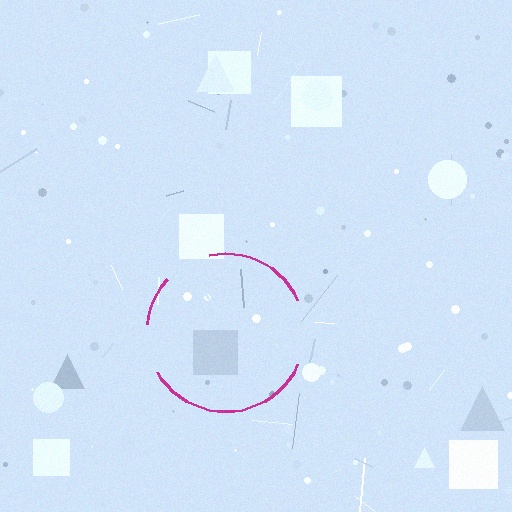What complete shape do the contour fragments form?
The contour fragments form a circle.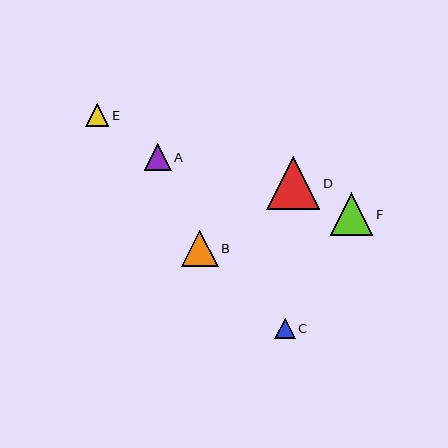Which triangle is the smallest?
Triangle C is the smallest with a size of approximately 20 pixels.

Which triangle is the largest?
Triangle D is the largest with a size of approximately 53 pixels.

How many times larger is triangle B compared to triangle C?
Triangle B is approximately 1.8 times the size of triangle C.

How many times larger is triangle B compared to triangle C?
Triangle B is approximately 1.8 times the size of triangle C.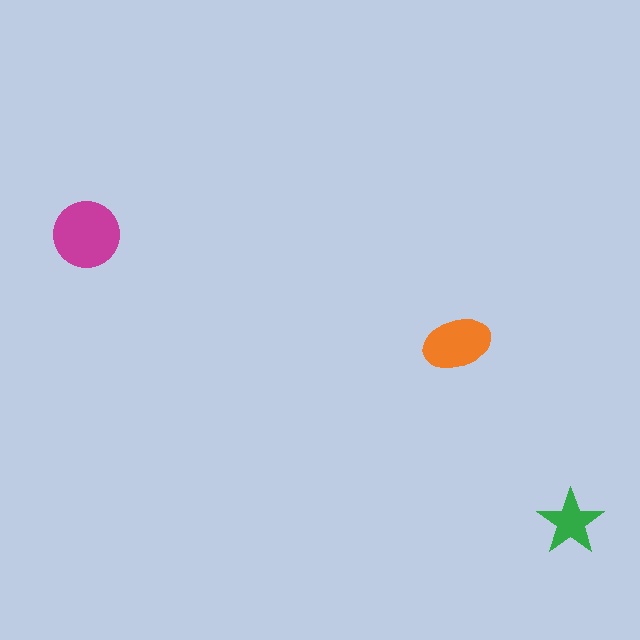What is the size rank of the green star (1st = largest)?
3rd.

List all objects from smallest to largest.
The green star, the orange ellipse, the magenta circle.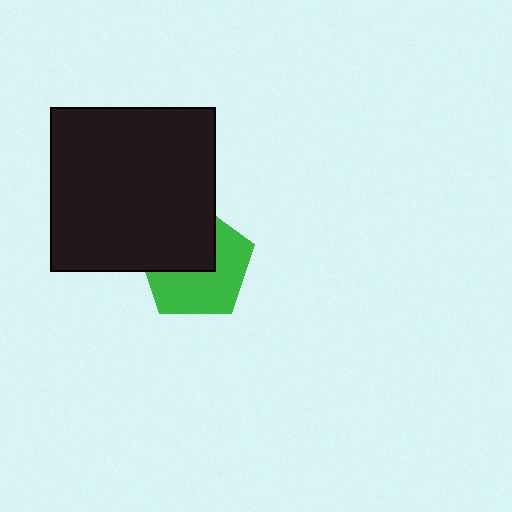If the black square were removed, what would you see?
You would see the complete green pentagon.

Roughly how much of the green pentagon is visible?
About half of it is visible (roughly 56%).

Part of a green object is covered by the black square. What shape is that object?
It is a pentagon.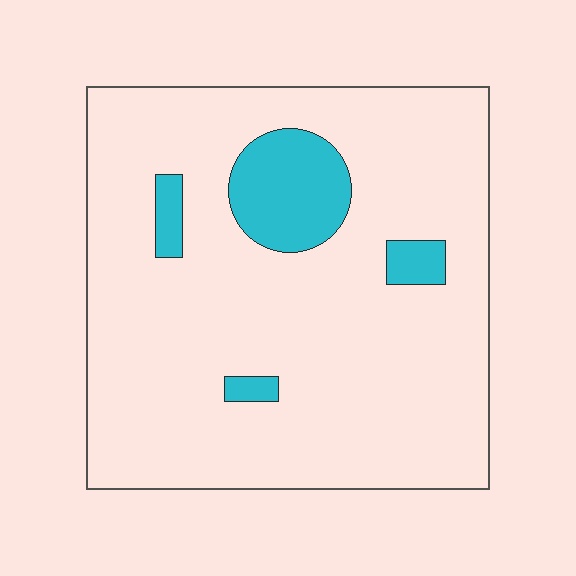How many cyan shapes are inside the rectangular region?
4.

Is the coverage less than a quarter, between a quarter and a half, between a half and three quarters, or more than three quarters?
Less than a quarter.